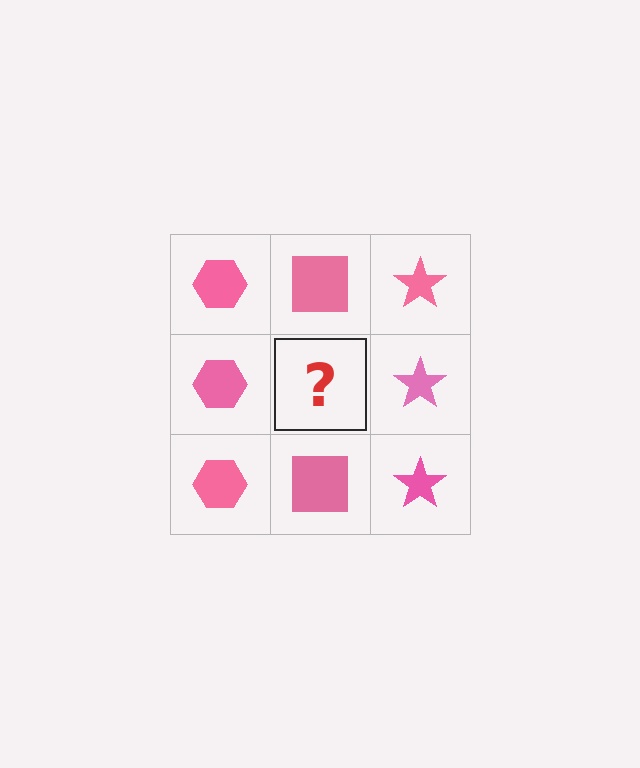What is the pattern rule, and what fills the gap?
The rule is that each column has a consistent shape. The gap should be filled with a pink square.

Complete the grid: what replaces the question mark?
The question mark should be replaced with a pink square.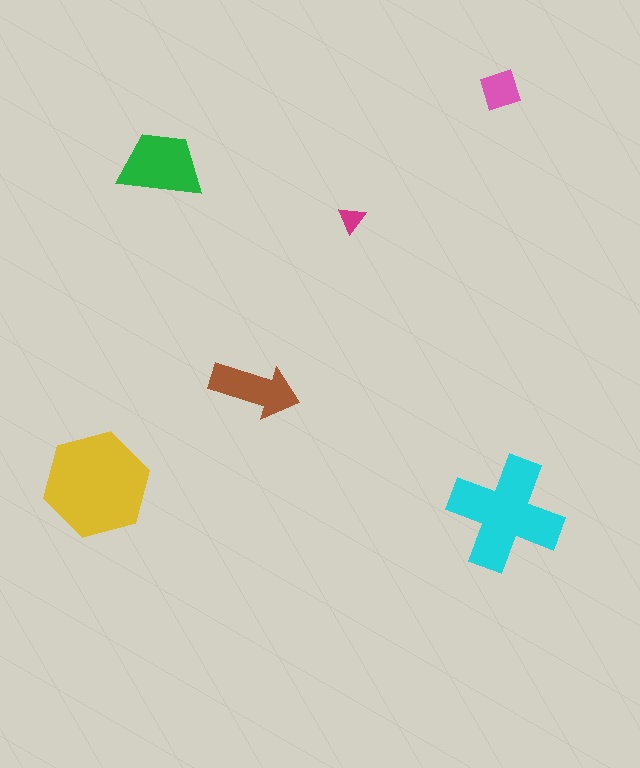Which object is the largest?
The yellow hexagon.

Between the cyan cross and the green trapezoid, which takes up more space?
The cyan cross.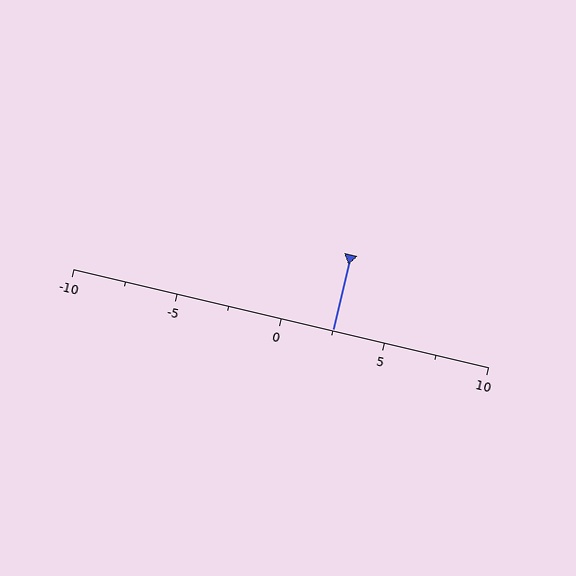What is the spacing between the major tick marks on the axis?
The major ticks are spaced 5 apart.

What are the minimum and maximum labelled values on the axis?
The axis runs from -10 to 10.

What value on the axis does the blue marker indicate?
The marker indicates approximately 2.5.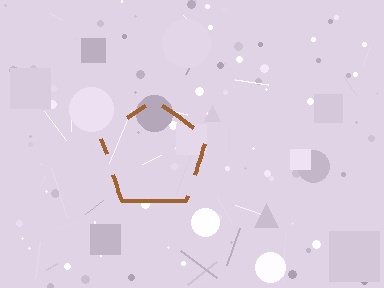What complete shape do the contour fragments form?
The contour fragments form a pentagon.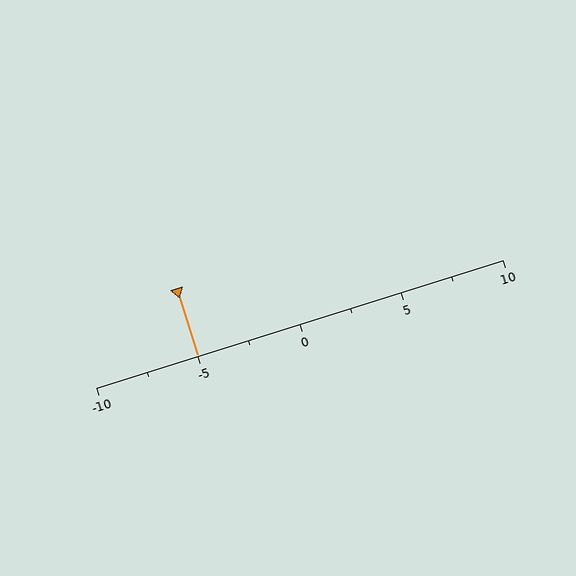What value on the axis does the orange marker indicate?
The marker indicates approximately -5.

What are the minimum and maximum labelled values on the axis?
The axis runs from -10 to 10.